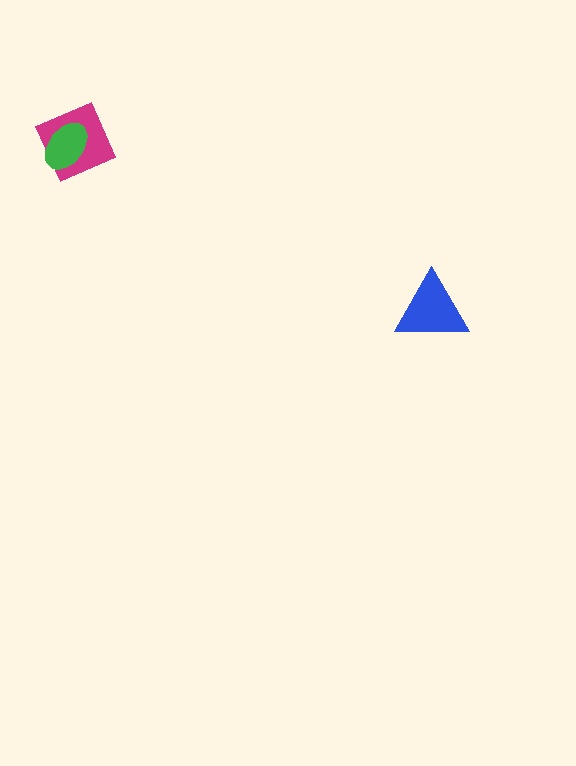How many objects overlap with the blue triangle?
0 objects overlap with the blue triangle.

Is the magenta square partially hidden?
Yes, it is partially covered by another shape.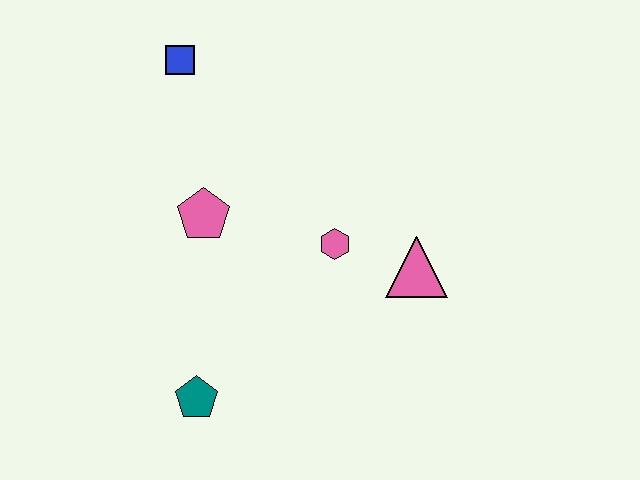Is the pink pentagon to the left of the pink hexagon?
Yes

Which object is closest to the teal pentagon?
The pink pentagon is closest to the teal pentagon.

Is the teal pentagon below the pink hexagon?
Yes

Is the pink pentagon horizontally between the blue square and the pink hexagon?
Yes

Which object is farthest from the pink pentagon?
The pink triangle is farthest from the pink pentagon.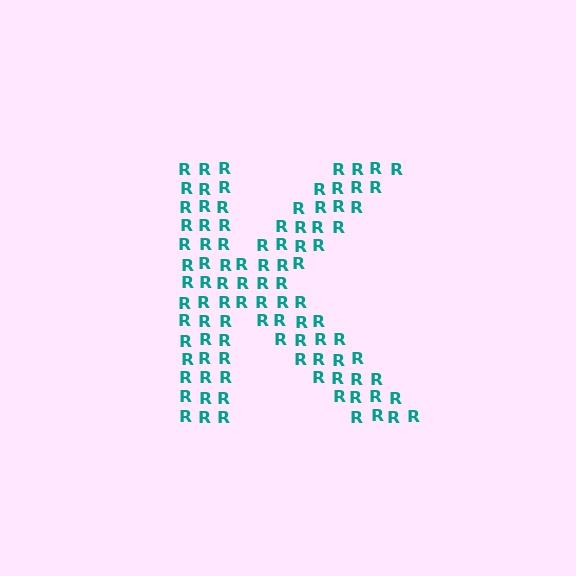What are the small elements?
The small elements are letter R's.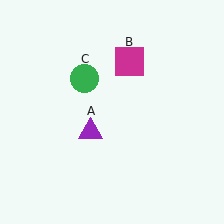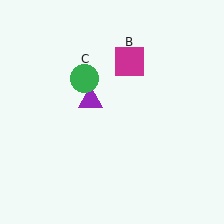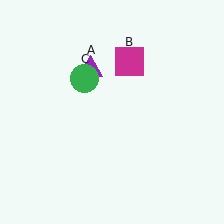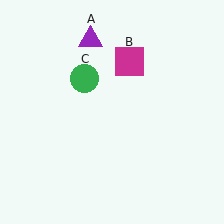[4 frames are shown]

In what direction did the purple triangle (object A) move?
The purple triangle (object A) moved up.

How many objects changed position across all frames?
1 object changed position: purple triangle (object A).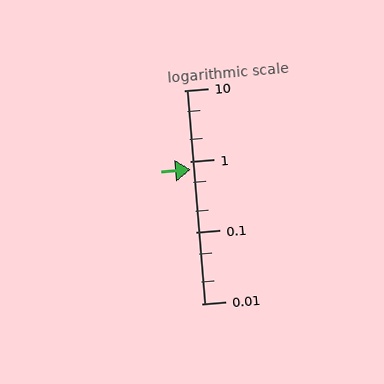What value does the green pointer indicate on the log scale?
The pointer indicates approximately 0.78.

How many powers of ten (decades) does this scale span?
The scale spans 3 decades, from 0.01 to 10.